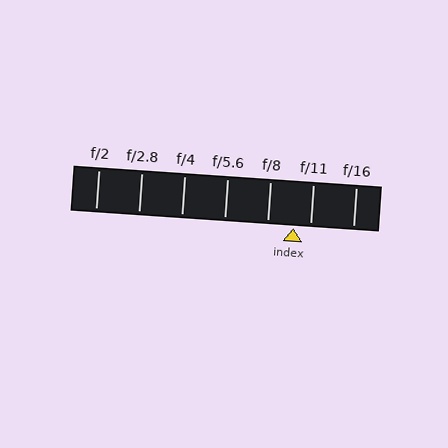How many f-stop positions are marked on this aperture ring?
There are 7 f-stop positions marked.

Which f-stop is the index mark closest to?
The index mark is closest to f/11.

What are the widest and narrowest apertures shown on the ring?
The widest aperture shown is f/2 and the narrowest is f/16.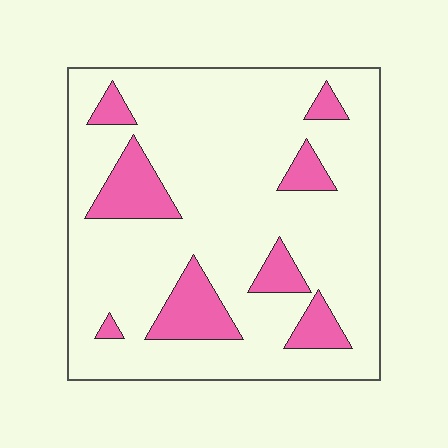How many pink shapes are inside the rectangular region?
8.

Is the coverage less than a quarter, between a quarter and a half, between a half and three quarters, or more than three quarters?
Less than a quarter.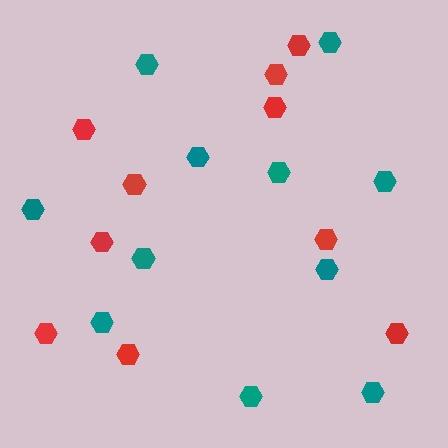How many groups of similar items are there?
There are 2 groups: one group of red hexagons (10) and one group of teal hexagons (11).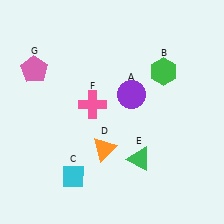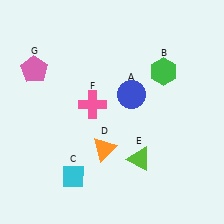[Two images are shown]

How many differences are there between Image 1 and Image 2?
There are 2 differences between the two images.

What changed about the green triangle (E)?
In Image 1, E is green. In Image 2, it changed to lime.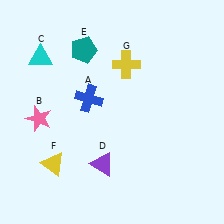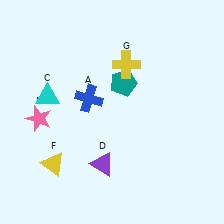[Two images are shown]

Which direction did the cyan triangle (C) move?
The cyan triangle (C) moved down.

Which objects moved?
The objects that moved are: the cyan triangle (C), the teal pentagon (E).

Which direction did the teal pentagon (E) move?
The teal pentagon (E) moved right.